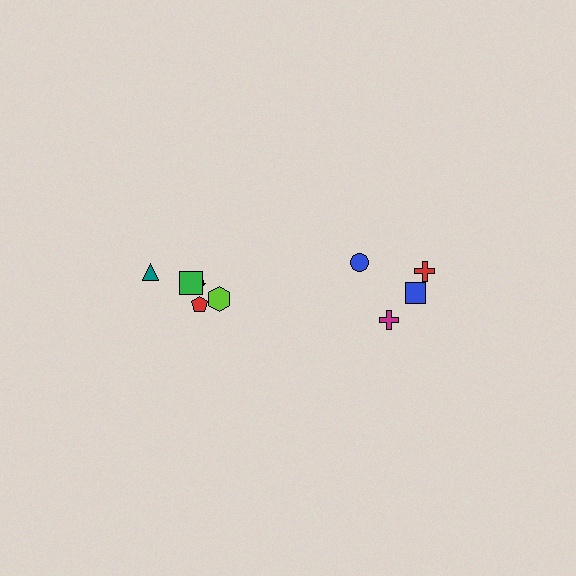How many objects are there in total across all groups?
There are 10 objects.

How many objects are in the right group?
There are 4 objects.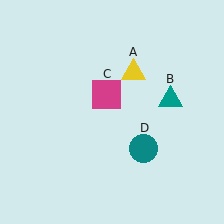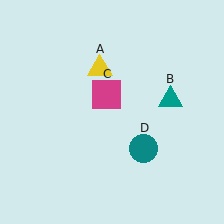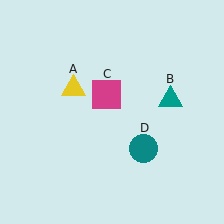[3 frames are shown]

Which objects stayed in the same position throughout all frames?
Teal triangle (object B) and magenta square (object C) and teal circle (object D) remained stationary.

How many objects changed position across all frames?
1 object changed position: yellow triangle (object A).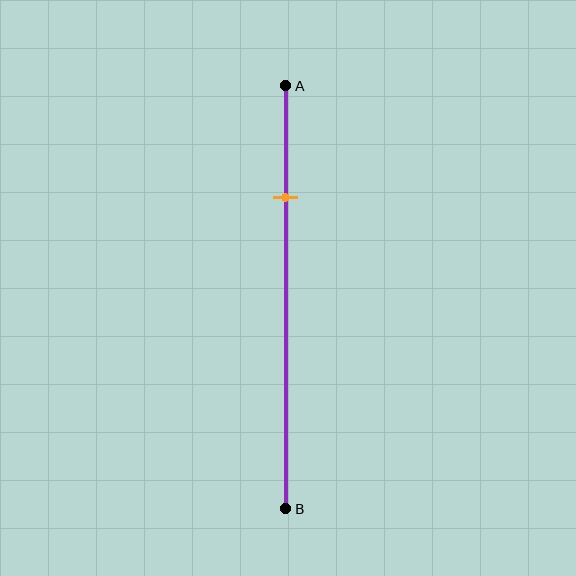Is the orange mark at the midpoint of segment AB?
No, the mark is at about 25% from A, not at the 50% midpoint.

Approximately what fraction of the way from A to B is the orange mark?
The orange mark is approximately 25% of the way from A to B.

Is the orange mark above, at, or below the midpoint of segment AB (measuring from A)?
The orange mark is above the midpoint of segment AB.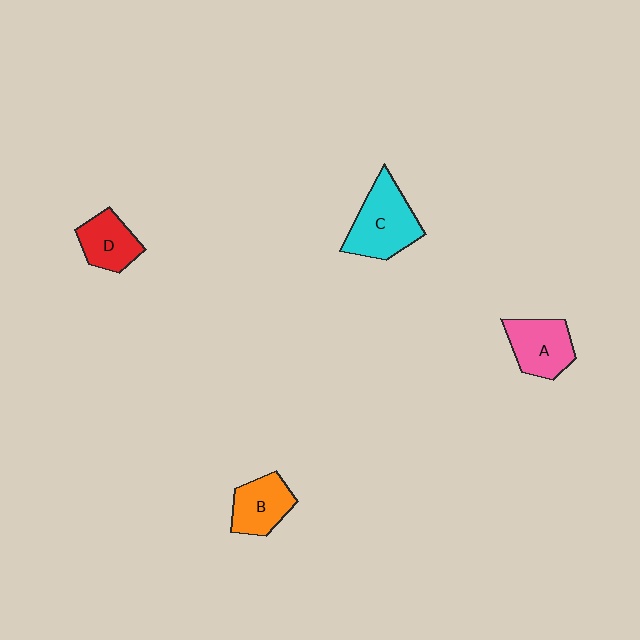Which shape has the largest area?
Shape C (cyan).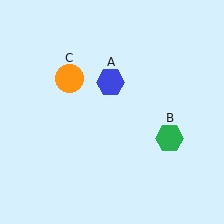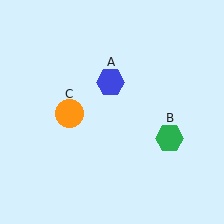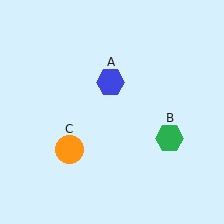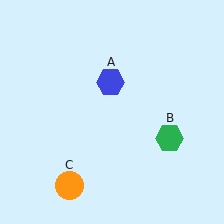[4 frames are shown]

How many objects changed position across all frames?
1 object changed position: orange circle (object C).